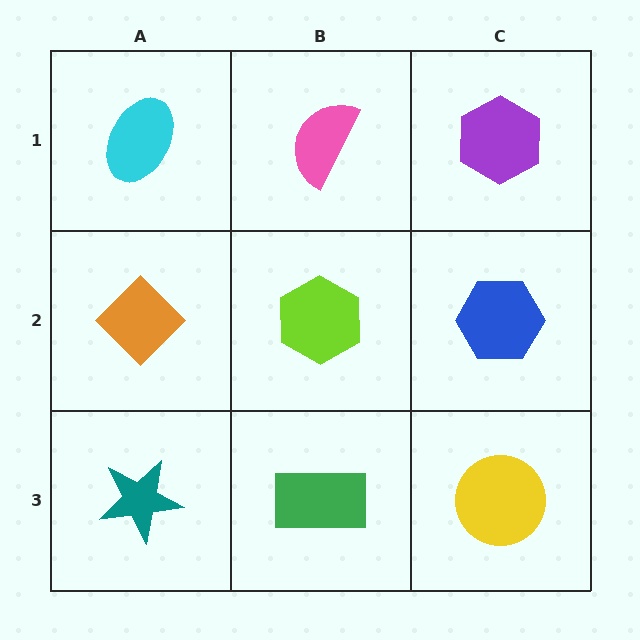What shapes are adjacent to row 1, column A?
An orange diamond (row 2, column A), a pink semicircle (row 1, column B).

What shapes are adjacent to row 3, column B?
A lime hexagon (row 2, column B), a teal star (row 3, column A), a yellow circle (row 3, column C).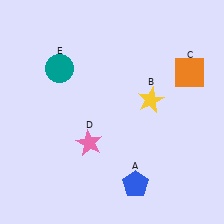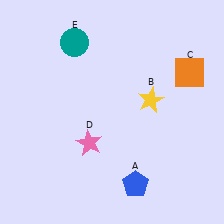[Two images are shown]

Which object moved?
The teal circle (E) moved up.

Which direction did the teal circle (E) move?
The teal circle (E) moved up.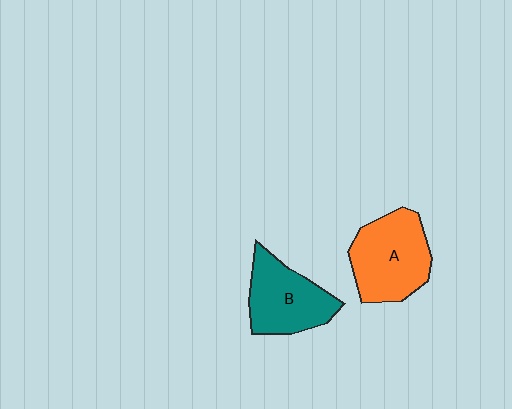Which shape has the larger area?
Shape A (orange).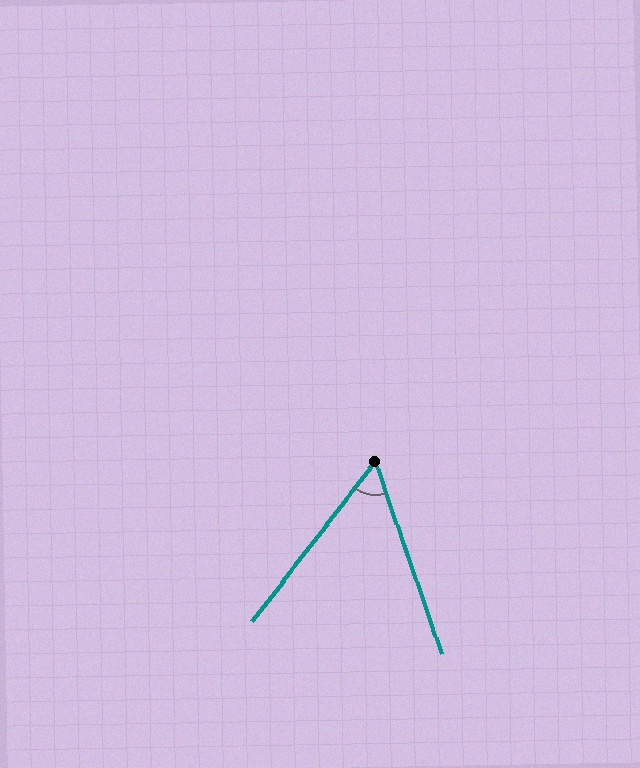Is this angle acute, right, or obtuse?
It is acute.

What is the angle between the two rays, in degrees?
Approximately 57 degrees.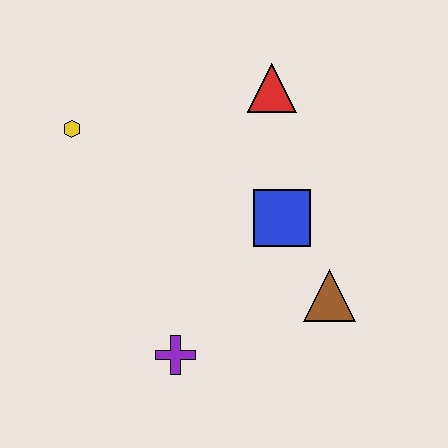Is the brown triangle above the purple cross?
Yes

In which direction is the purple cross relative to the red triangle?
The purple cross is below the red triangle.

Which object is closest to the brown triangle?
The blue square is closest to the brown triangle.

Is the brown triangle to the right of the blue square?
Yes